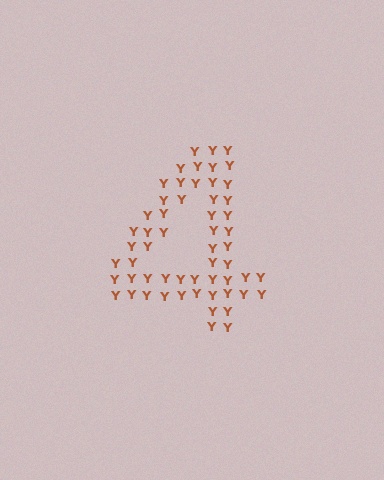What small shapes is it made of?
It is made of small letter Y's.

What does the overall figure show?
The overall figure shows the digit 4.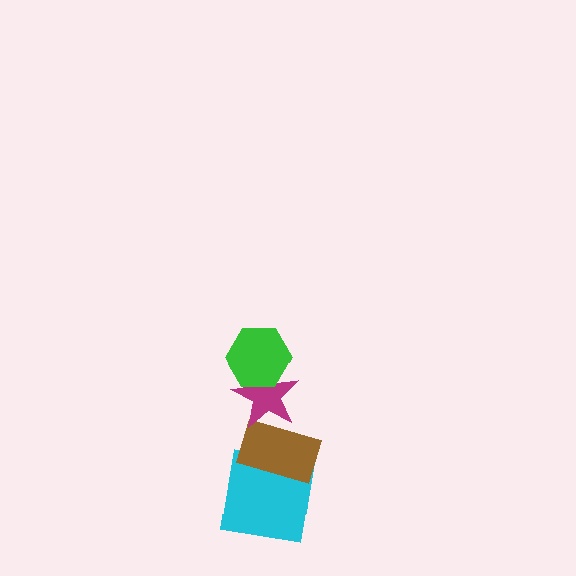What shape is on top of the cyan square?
The brown rectangle is on top of the cyan square.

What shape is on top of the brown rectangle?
The magenta star is on top of the brown rectangle.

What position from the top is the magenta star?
The magenta star is 2nd from the top.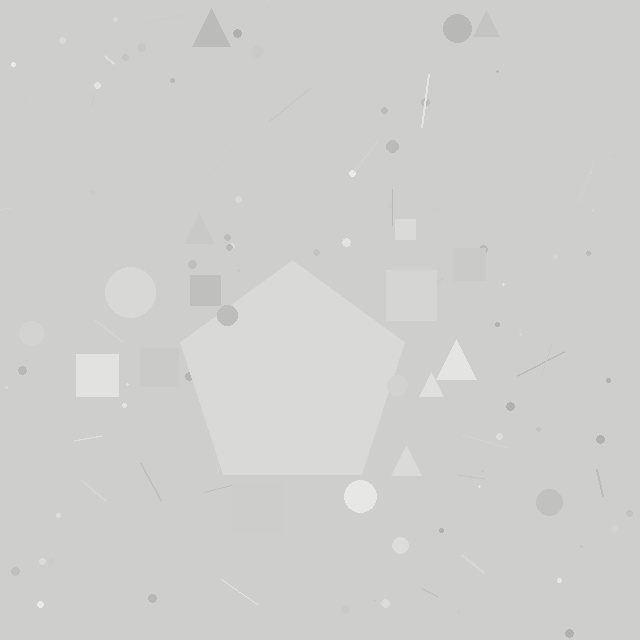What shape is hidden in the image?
A pentagon is hidden in the image.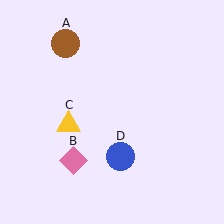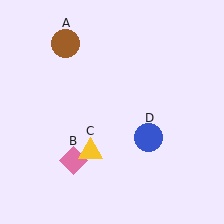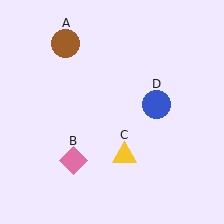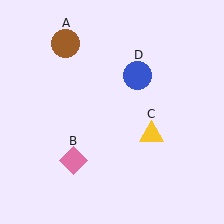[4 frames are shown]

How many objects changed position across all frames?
2 objects changed position: yellow triangle (object C), blue circle (object D).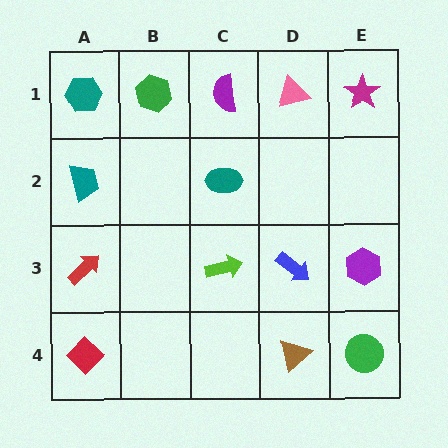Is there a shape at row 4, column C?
No, that cell is empty.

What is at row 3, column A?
A red arrow.